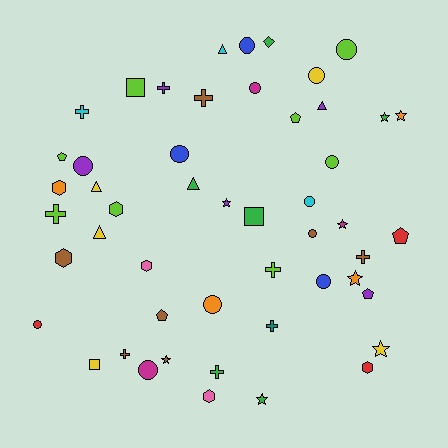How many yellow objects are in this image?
There are 5 yellow objects.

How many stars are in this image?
There are 8 stars.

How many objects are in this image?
There are 50 objects.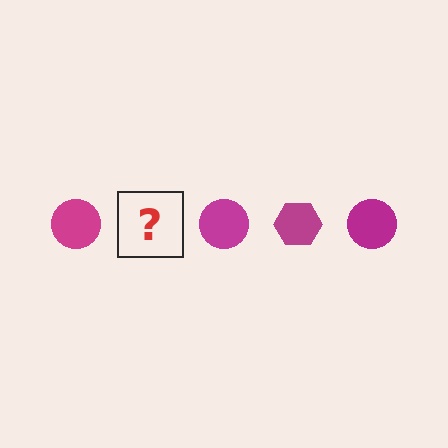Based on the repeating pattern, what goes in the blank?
The blank should be a magenta hexagon.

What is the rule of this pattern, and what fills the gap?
The rule is that the pattern cycles through circle, hexagon shapes in magenta. The gap should be filled with a magenta hexagon.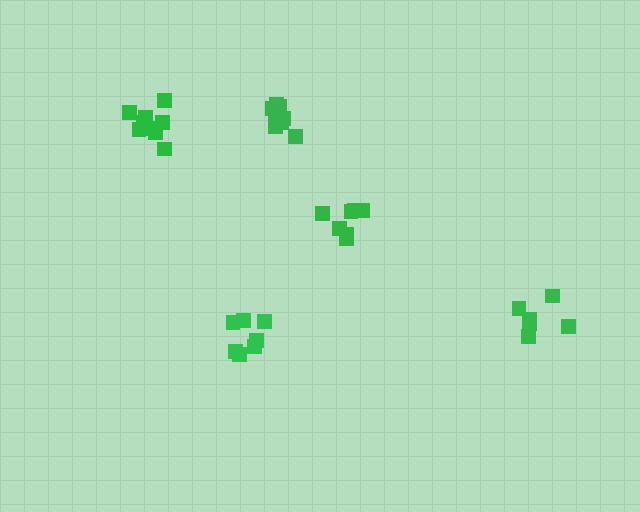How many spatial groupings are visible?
There are 5 spatial groupings.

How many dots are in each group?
Group 1: 7 dots, Group 2: 7 dots, Group 3: 6 dots, Group 4: 9 dots, Group 5: 8 dots (37 total).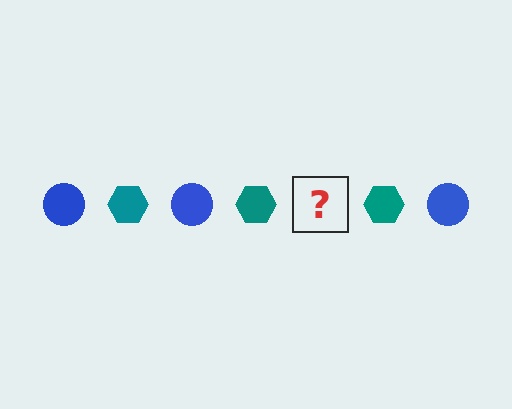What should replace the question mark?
The question mark should be replaced with a blue circle.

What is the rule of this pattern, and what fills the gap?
The rule is that the pattern alternates between blue circle and teal hexagon. The gap should be filled with a blue circle.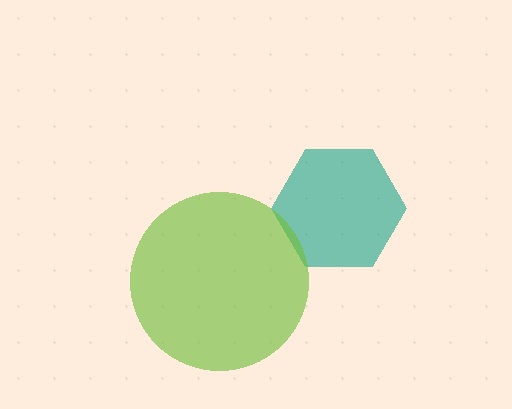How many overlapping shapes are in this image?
There are 2 overlapping shapes in the image.